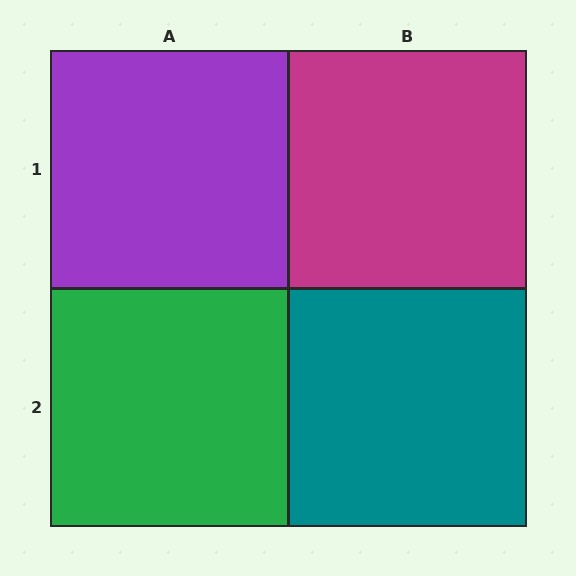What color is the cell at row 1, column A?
Purple.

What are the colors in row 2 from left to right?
Green, teal.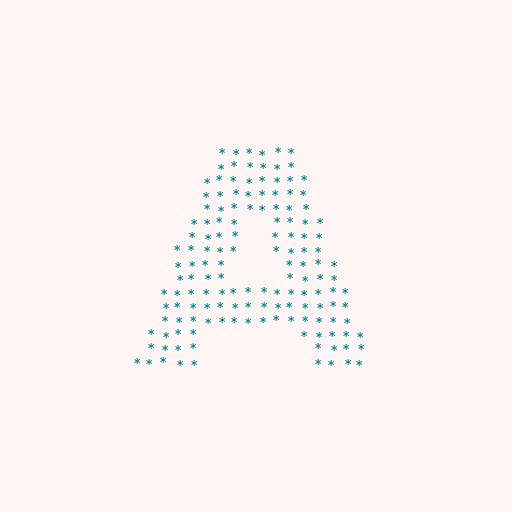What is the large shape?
The large shape is the letter A.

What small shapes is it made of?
It is made of small asterisks.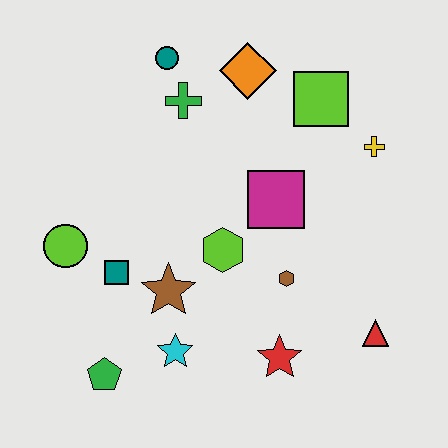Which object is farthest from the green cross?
The red triangle is farthest from the green cross.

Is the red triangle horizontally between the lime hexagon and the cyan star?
No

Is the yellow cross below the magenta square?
No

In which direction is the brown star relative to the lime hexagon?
The brown star is to the left of the lime hexagon.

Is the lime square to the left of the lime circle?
No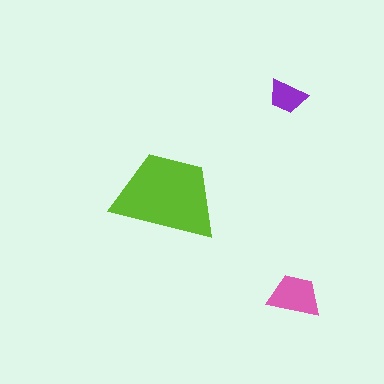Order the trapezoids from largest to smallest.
the lime one, the pink one, the purple one.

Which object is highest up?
The purple trapezoid is topmost.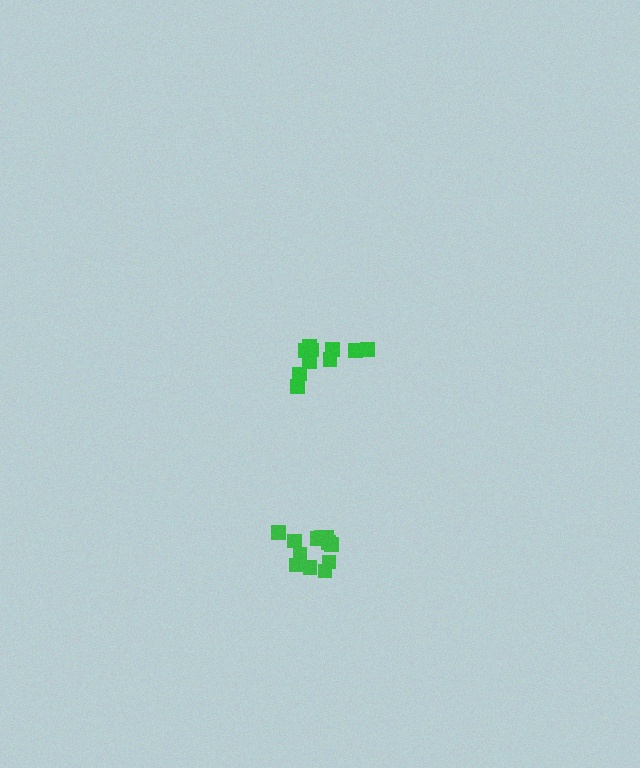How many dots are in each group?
Group 1: 12 dots, Group 2: 10 dots (22 total).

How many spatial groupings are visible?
There are 2 spatial groupings.